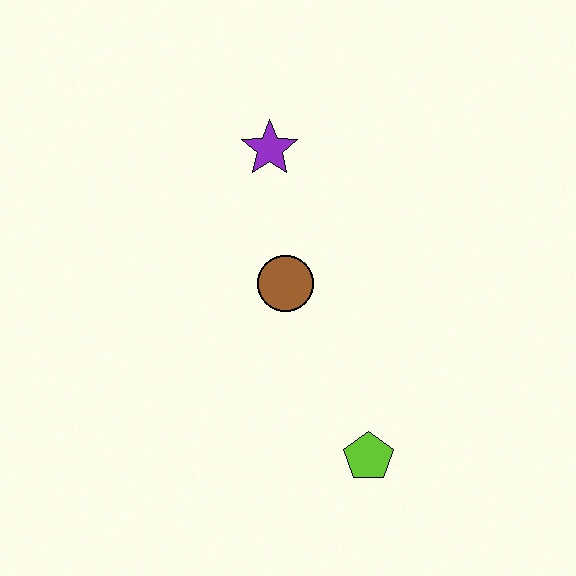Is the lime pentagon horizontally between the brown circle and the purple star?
No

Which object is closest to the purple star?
The brown circle is closest to the purple star.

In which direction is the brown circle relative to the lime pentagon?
The brown circle is above the lime pentagon.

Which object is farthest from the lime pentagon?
The purple star is farthest from the lime pentagon.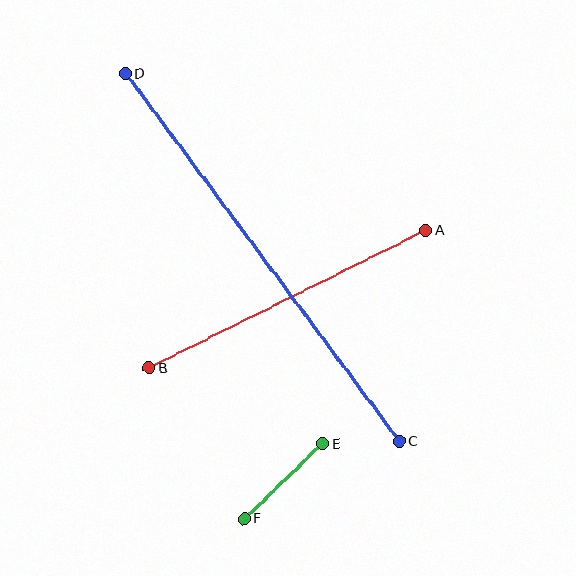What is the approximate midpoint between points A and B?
The midpoint is at approximately (287, 299) pixels.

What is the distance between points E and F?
The distance is approximately 108 pixels.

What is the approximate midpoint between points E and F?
The midpoint is at approximately (283, 481) pixels.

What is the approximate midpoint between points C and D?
The midpoint is at approximately (262, 258) pixels.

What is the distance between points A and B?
The distance is approximately 309 pixels.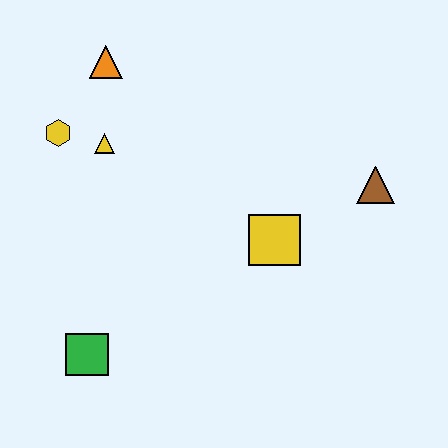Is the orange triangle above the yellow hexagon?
Yes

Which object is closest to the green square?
The yellow triangle is closest to the green square.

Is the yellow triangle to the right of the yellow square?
No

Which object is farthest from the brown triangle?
The green square is farthest from the brown triangle.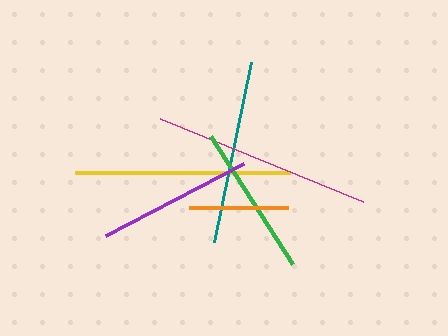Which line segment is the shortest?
The orange line is the shortest at approximately 99 pixels.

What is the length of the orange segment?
The orange segment is approximately 99 pixels long.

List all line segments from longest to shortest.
From longest to shortest: magenta, yellow, teal, purple, green, orange.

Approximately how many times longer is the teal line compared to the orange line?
The teal line is approximately 1.9 times the length of the orange line.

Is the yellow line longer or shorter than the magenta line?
The magenta line is longer than the yellow line.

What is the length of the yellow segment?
The yellow segment is approximately 214 pixels long.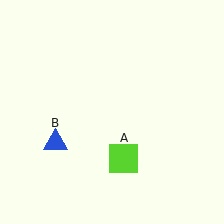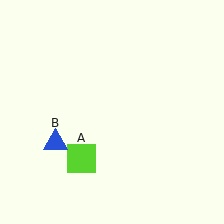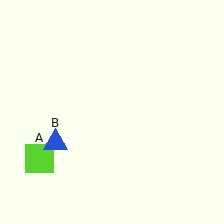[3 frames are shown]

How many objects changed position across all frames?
1 object changed position: lime square (object A).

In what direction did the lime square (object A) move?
The lime square (object A) moved left.